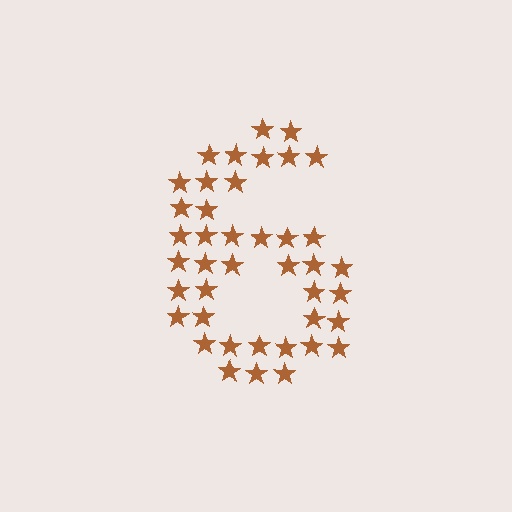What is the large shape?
The large shape is the digit 6.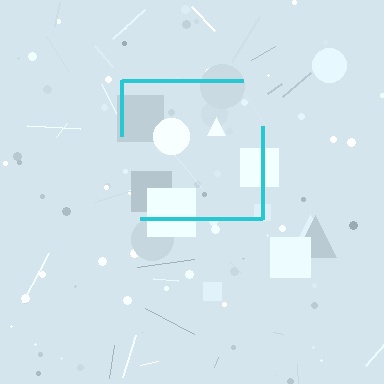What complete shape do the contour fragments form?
The contour fragments form a square.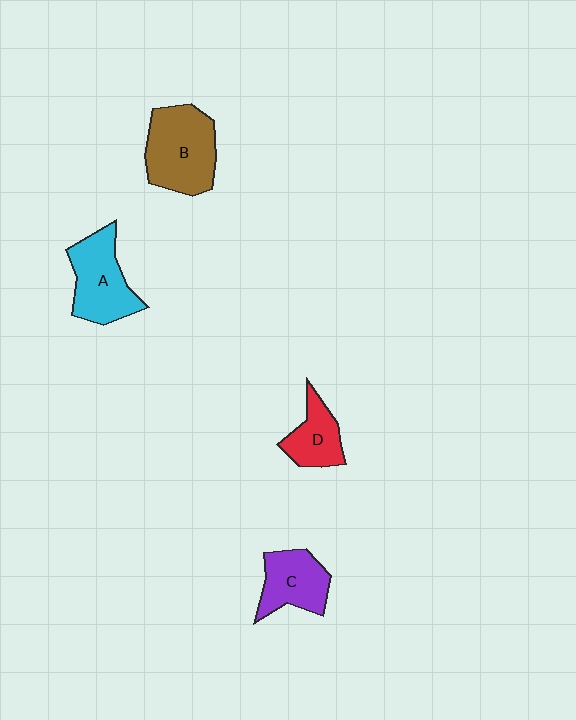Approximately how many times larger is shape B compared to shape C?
Approximately 1.5 times.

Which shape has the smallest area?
Shape D (red).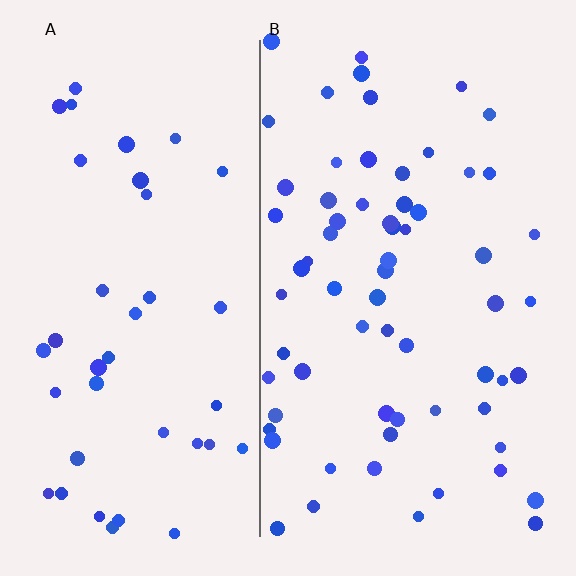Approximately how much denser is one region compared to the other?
Approximately 1.6× — region B over region A.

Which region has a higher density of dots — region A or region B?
B (the right).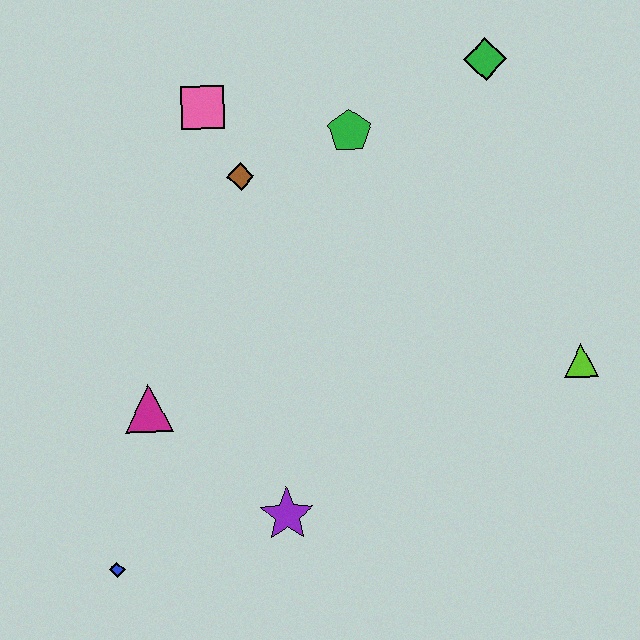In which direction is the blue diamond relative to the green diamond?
The blue diamond is below the green diamond.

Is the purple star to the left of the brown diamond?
No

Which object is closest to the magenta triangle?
The blue diamond is closest to the magenta triangle.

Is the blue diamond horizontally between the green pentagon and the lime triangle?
No